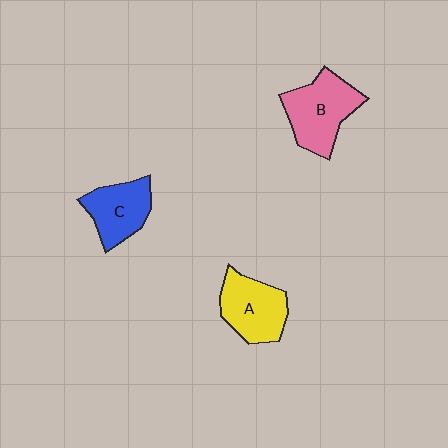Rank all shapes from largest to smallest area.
From largest to smallest: B (pink), A (yellow), C (blue).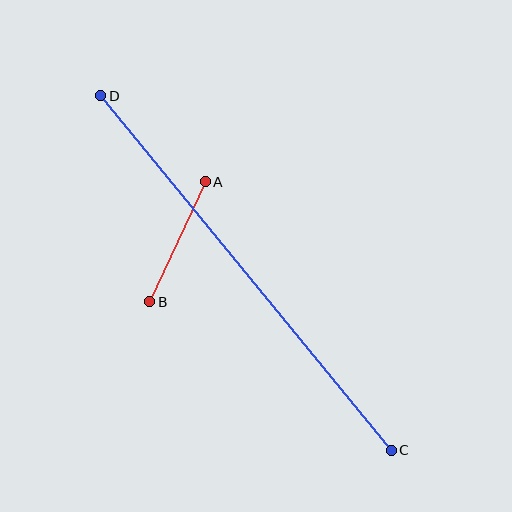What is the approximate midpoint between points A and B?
The midpoint is at approximately (178, 242) pixels.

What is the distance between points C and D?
The distance is approximately 458 pixels.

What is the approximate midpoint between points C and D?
The midpoint is at approximately (246, 273) pixels.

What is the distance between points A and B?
The distance is approximately 132 pixels.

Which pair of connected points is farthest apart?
Points C and D are farthest apart.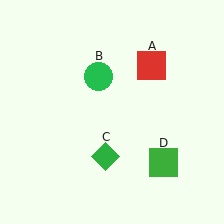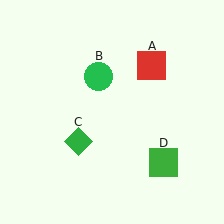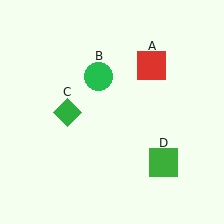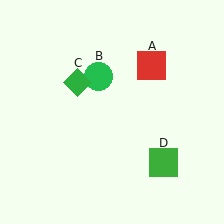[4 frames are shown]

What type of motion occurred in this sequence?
The green diamond (object C) rotated clockwise around the center of the scene.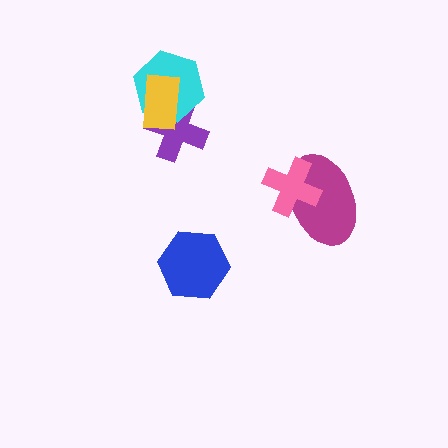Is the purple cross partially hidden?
Yes, it is partially covered by another shape.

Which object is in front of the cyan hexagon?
The yellow rectangle is in front of the cyan hexagon.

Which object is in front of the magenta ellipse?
The pink cross is in front of the magenta ellipse.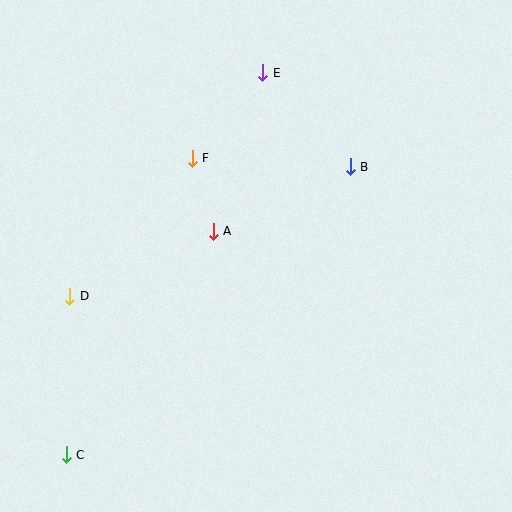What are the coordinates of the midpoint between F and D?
The midpoint between F and D is at (131, 227).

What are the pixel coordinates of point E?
Point E is at (263, 73).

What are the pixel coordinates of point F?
Point F is at (192, 158).